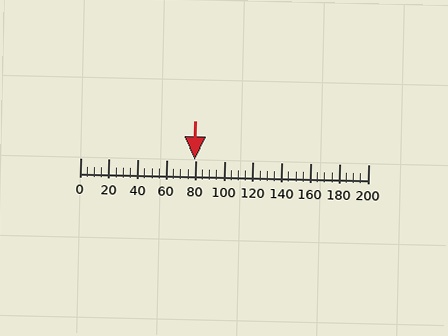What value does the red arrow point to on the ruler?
The red arrow points to approximately 79.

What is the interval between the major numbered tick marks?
The major tick marks are spaced 20 units apart.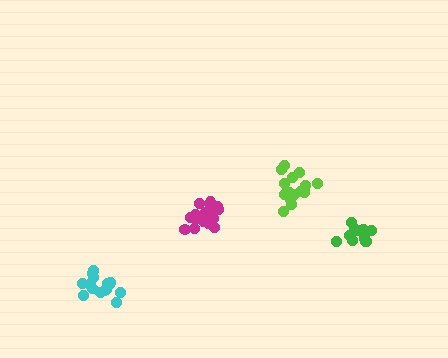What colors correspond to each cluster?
The clusters are colored: lime, green, cyan, magenta.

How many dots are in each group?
Group 1: 17 dots, Group 2: 13 dots, Group 3: 16 dots, Group 4: 17 dots (63 total).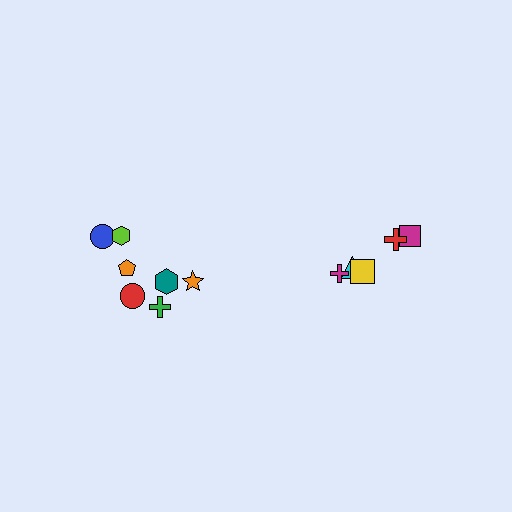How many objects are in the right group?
There are 5 objects.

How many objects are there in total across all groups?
There are 12 objects.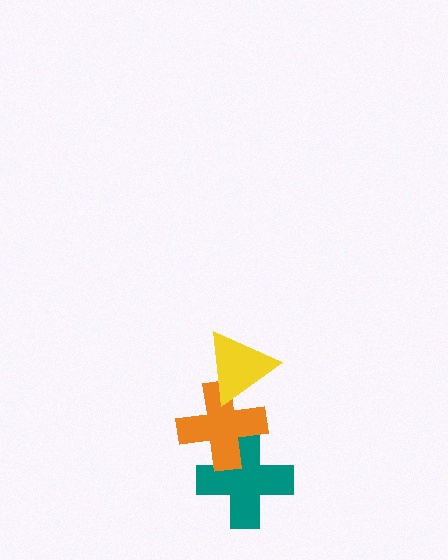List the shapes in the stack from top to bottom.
From top to bottom: the yellow triangle, the orange cross, the teal cross.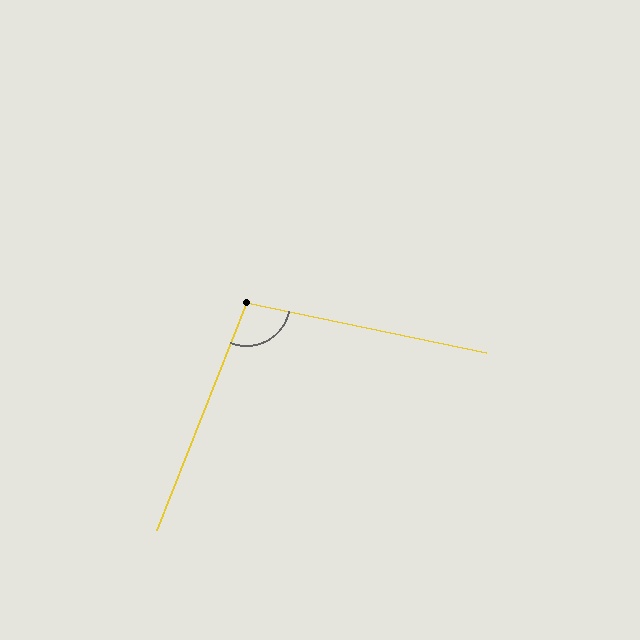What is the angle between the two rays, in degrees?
Approximately 100 degrees.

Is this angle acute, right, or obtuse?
It is obtuse.